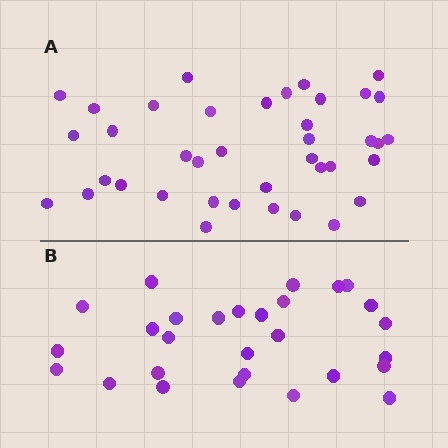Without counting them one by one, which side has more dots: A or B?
Region A (the top region) has more dots.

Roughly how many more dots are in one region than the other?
Region A has roughly 12 or so more dots than region B.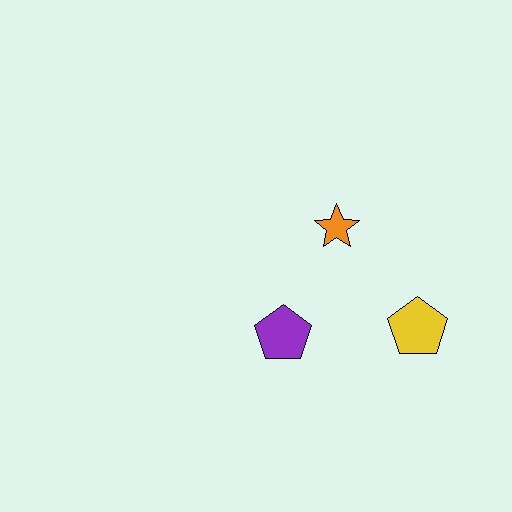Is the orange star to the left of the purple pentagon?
No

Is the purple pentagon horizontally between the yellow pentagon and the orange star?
No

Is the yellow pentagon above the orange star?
No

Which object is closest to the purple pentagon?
The orange star is closest to the purple pentagon.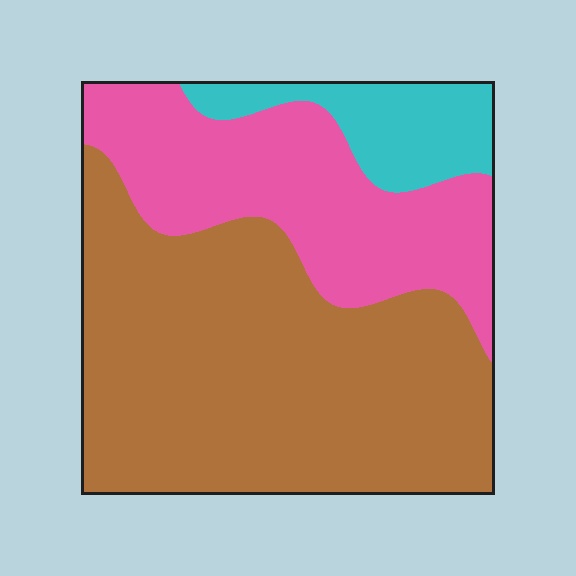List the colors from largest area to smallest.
From largest to smallest: brown, pink, cyan.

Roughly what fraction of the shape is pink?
Pink covers roughly 30% of the shape.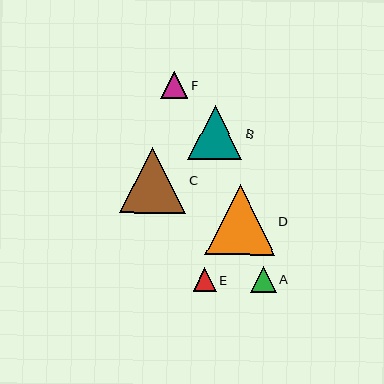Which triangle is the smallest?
Triangle E is the smallest with a size of approximately 23 pixels.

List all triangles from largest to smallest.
From largest to smallest: D, C, B, F, A, E.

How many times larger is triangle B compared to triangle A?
Triangle B is approximately 2.1 times the size of triangle A.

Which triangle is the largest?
Triangle D is the largest with a size of approximately 70 pixels.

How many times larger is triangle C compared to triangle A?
Triangle C is approximately 2.5 times the size of triangle A.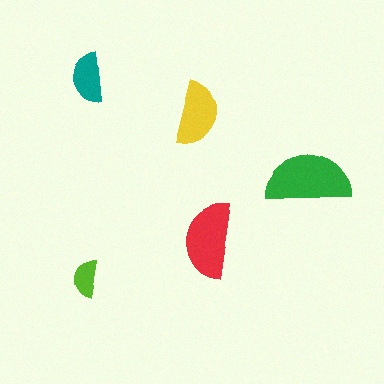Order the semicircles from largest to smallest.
the green one, the red one, the yellow one, the teal one, the lime one.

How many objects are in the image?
There are 5 objects in the image.